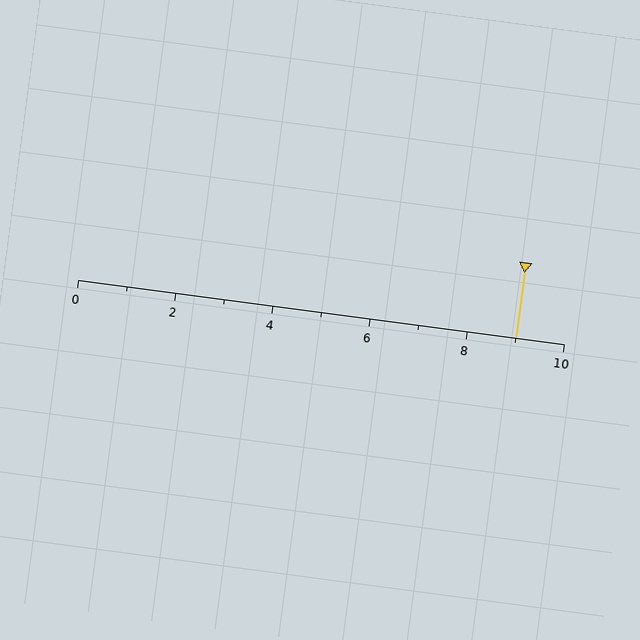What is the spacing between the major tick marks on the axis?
The major ticks are spaced 2 apart.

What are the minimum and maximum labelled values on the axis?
The axis runs from 0 to 10.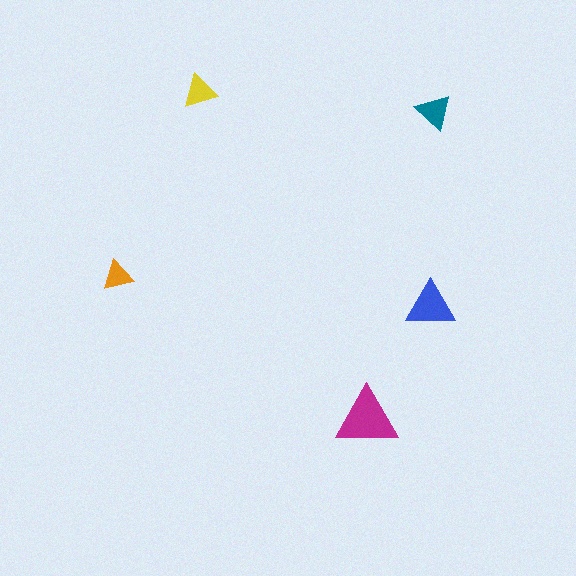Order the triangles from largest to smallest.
the magenta one, the blue one, the teal one, the yellow one, the orange one.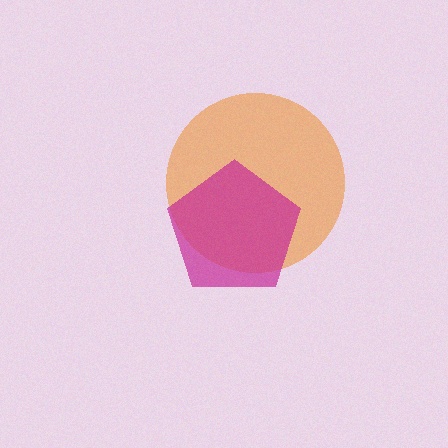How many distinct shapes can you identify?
There are 2 distinct shapes: an orange circle, a magenta pentagon.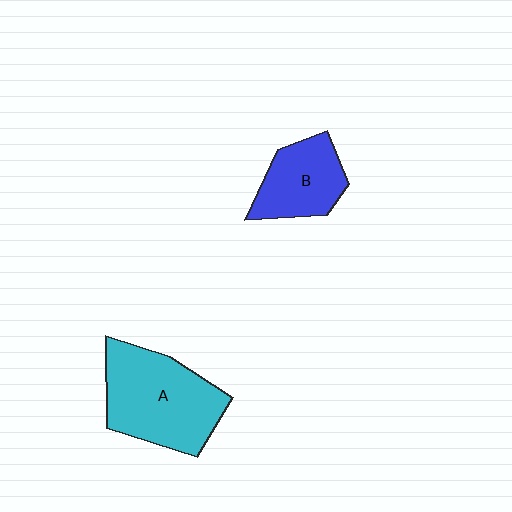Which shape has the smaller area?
Shape B (blue).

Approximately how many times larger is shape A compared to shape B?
Approximately 1.7 times.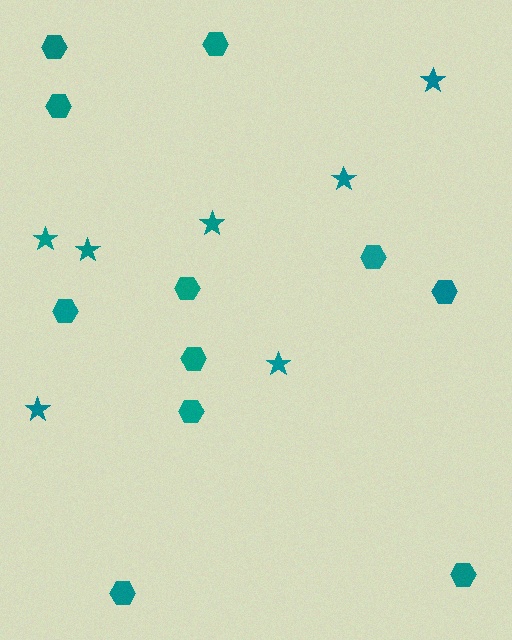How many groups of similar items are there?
There are 2 groups: one group of stars (7) and one group of hexagons (11).